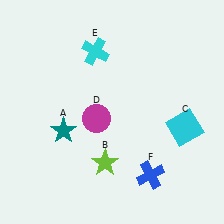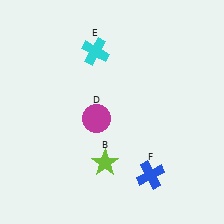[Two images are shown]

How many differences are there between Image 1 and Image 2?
There are 2 differences between the two images.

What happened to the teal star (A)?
The teal star (A) was removed in Image 2. It was in the bottom-left area of Image 1.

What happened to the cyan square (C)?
The cyan square (C) was removed in Image 2. It was in the bottom-right area of Image 1.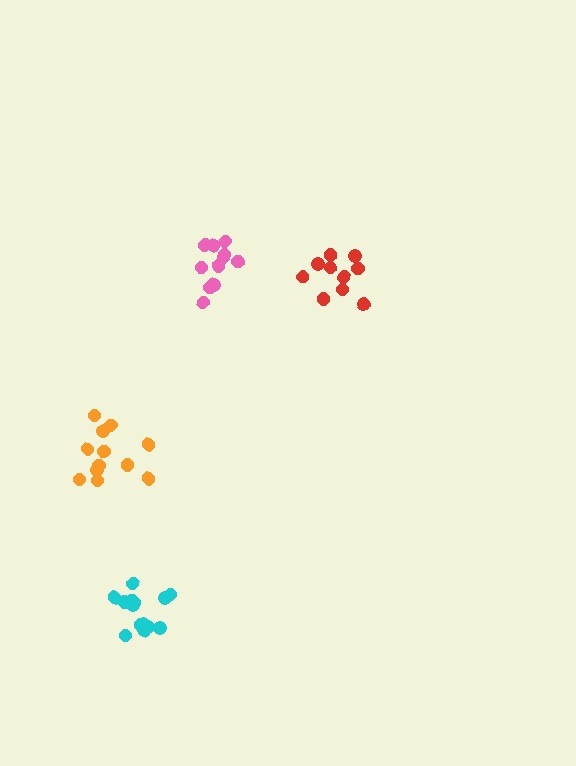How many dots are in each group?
Group 1: 10 dots, Group 2: 14 dots, Group 3: 13 dots, Group 4: 11 dots (48 total).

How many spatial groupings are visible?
There are 4 spatial groupings.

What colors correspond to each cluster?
The clusters are colored: red, cyan, orange, pink.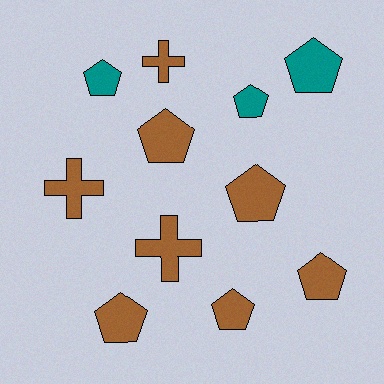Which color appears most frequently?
Brown, with 8 objects.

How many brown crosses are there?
There are 3 brown crosses.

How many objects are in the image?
There are 11 objects.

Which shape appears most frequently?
Pentagon, with 8 objects.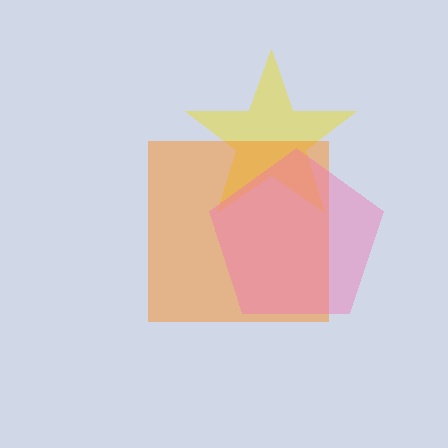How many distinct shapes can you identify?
There are 3 distinct shapes: a yellow star, an orange square, a pink pentagon.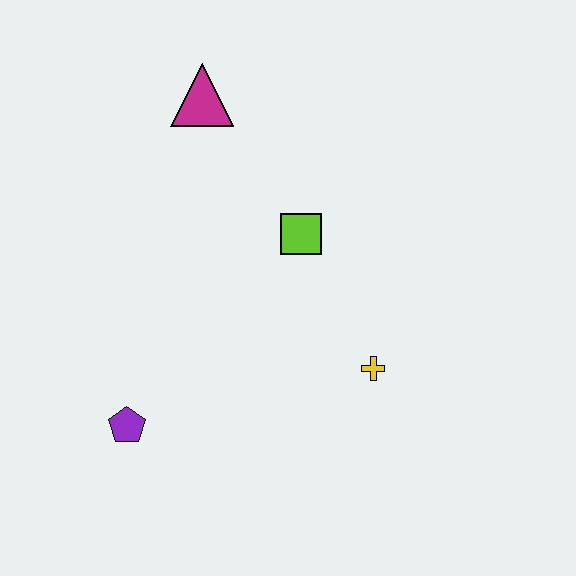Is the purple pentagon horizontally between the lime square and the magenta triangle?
No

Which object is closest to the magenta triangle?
The lime square is closest to the magenta triangle.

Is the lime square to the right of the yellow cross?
No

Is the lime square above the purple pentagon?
Yes